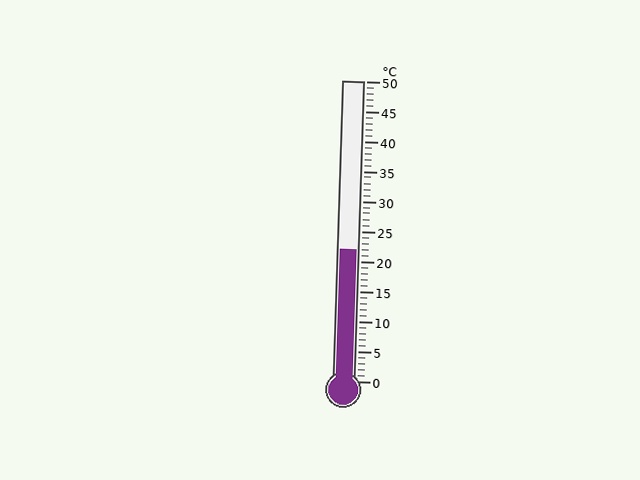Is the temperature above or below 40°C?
The temperature is below 40°C.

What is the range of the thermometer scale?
The thermometer scale ranges from 0°C to 50°C.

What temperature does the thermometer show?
The thermometer shows approximately 22°C.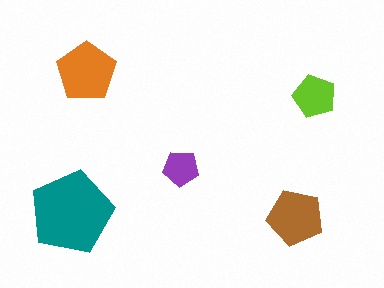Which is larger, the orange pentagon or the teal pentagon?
The teal one.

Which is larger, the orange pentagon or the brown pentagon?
The orange one.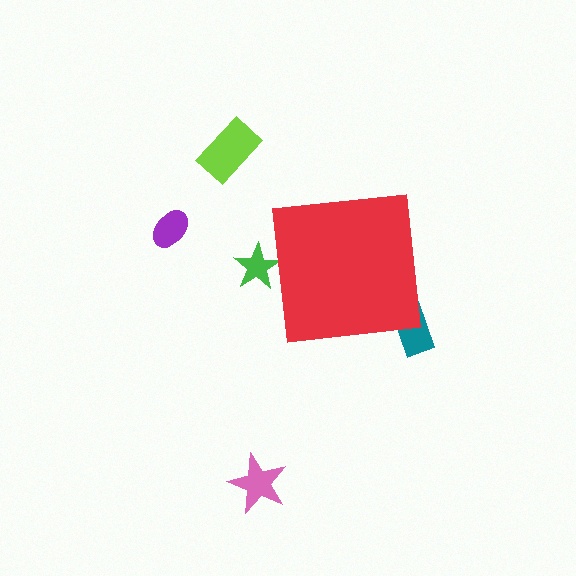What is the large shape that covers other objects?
A red square.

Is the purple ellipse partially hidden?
No, the purple ellipse is fully visible.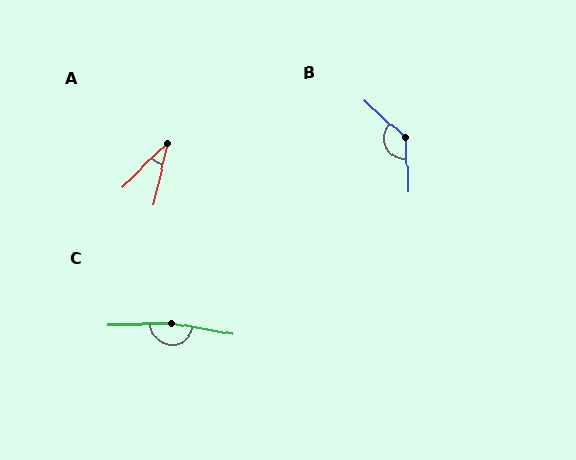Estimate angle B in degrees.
Approximately 135 degrees.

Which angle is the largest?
C, at approximately 168 degrees.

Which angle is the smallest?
A, at approximately 33 degrees.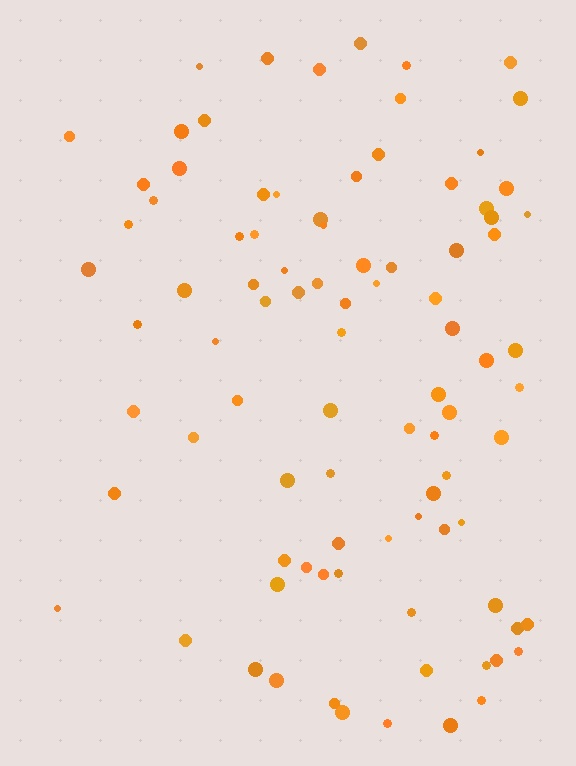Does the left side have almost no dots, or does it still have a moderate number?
Still a moderate number, just noticeably fewer than the right.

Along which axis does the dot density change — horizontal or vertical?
Horizontal.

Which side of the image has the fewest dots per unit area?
The left.